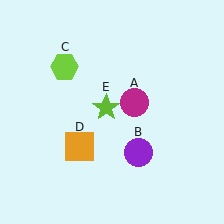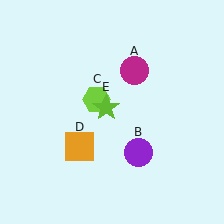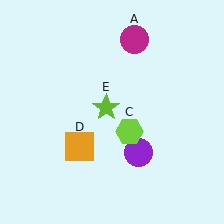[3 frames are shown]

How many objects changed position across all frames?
2 objects changed position: magenta circle (object A), lime hexagon (object C).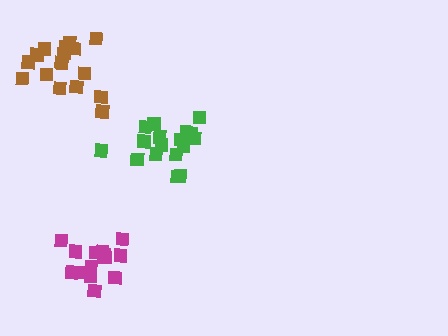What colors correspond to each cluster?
The clusters are colored: brown, magenta, green.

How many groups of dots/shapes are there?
There are 3 groups.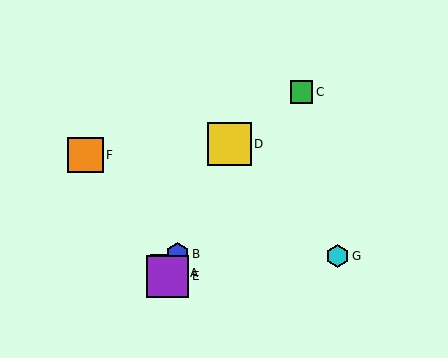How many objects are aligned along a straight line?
4 objects (A, B, D, E) are aligned along a straight line.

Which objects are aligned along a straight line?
Objects A, B, D, E are aligned along a straight line.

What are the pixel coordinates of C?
Object C is at (302, 92).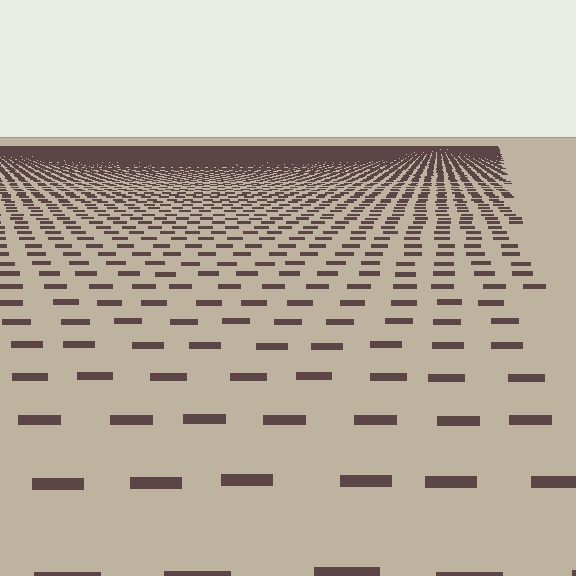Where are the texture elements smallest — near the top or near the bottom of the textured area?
Near the top.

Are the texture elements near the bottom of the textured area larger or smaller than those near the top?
Larger. Near the bottom, elements are closer to the viewer and appear at a bigger on-screen size.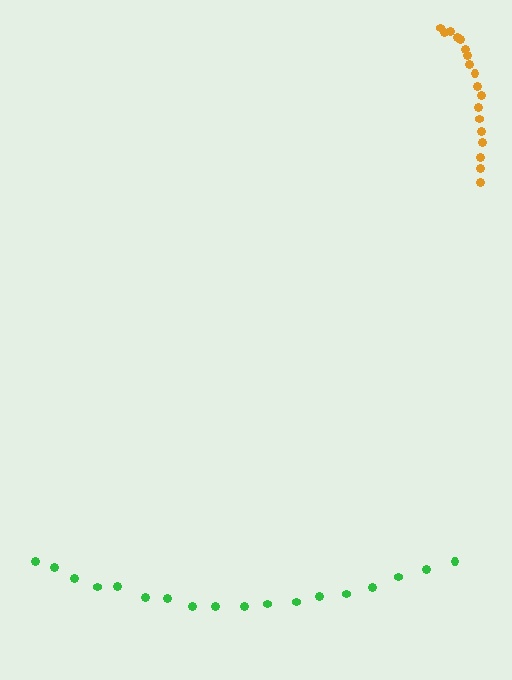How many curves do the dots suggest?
There are 2 distinct paths.